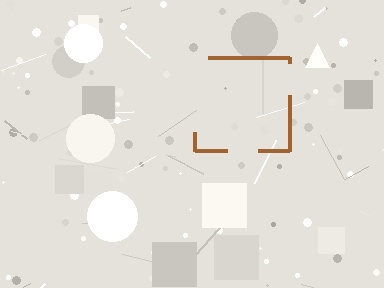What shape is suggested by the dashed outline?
The dashed outline suggests a square.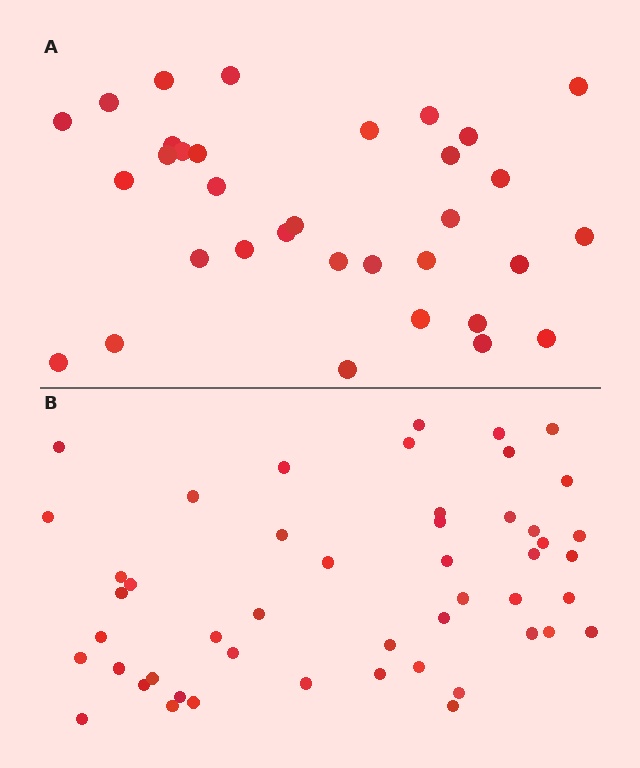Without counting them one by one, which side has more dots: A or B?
Region B (the bottom region) has more dots.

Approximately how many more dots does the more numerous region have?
Region B has approximately 15 more dots than region A.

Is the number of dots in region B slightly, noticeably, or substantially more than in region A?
Region B has substantially more. The ratio is roughly 1.5 to 1.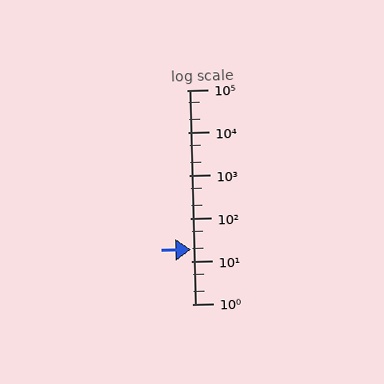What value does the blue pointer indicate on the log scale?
The pointer indicates approximately 19.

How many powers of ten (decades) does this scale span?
The scale spans 5 decades, from 1 to 100000.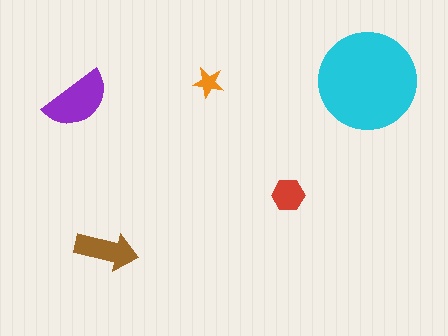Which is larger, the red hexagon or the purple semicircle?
The purple semicircle.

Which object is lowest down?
The brown arrow is bottommost.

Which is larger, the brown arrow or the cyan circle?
The cyan circle.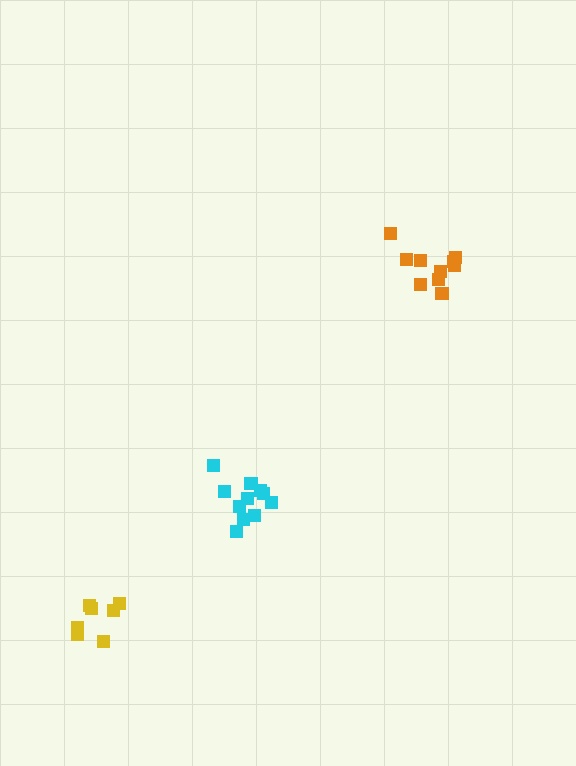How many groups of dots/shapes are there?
There are 3 groups.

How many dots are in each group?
Group 1: 11 dots, Group 2: 10 dots, Group 3: 7 dots (28 total).